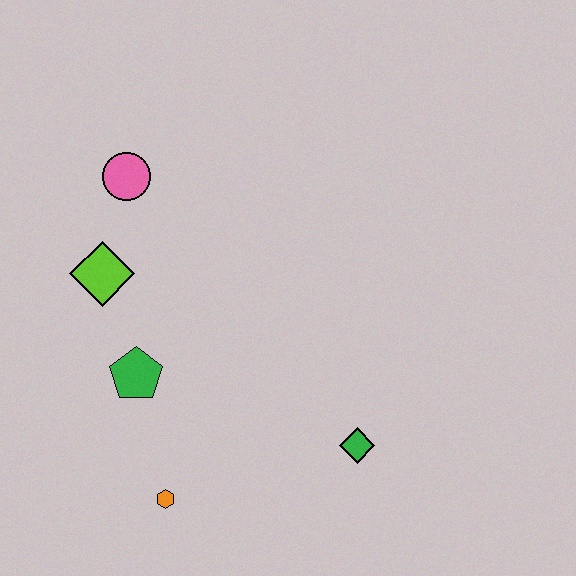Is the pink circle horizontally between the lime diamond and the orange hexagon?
Yes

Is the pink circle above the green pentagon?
Yes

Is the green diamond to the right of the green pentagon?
Yes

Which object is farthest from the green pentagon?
The green diamond is farthest from the green pentagon.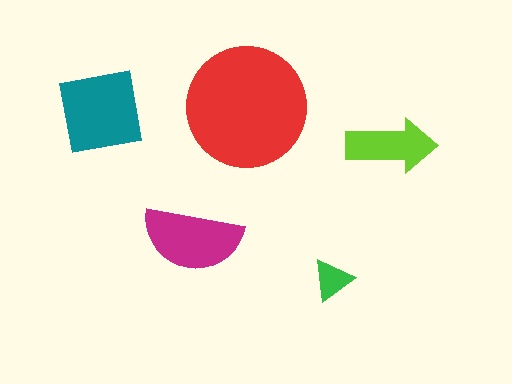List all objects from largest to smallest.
The red circle, the teal square, the magenta semicircle, the lime arrow, the green triangle.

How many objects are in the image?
There are 5 objects in the image.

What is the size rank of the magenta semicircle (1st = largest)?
3rd.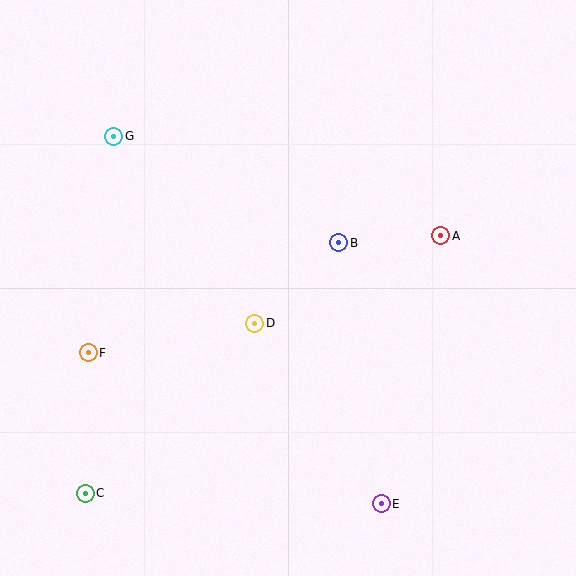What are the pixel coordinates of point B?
Point B is at (339, 243).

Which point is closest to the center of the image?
Point D at (255, 323) is closest to the center.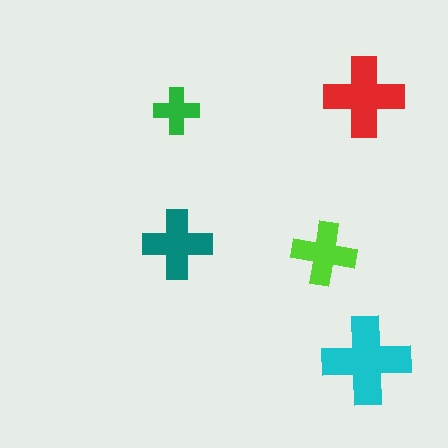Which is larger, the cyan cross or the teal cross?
The cyan one.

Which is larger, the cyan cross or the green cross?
The cyan one.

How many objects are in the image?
There are 5 objects in the image.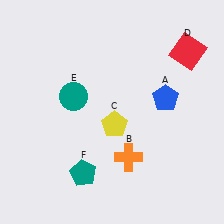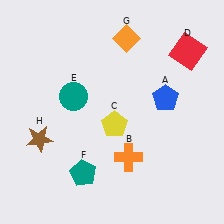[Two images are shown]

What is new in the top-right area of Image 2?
An orange diamond (G) was added in the top-right area of Image 2.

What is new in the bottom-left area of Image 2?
A brown star (H) was added in the bottom-left area of Image 2.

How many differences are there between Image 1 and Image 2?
There are 2 differences between the two images.